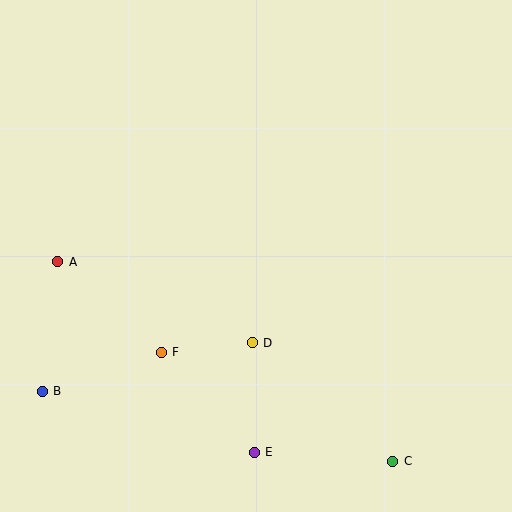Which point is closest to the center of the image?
Point D at (252, 343) is closest to the center.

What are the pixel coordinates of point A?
Point A is at (58, 262).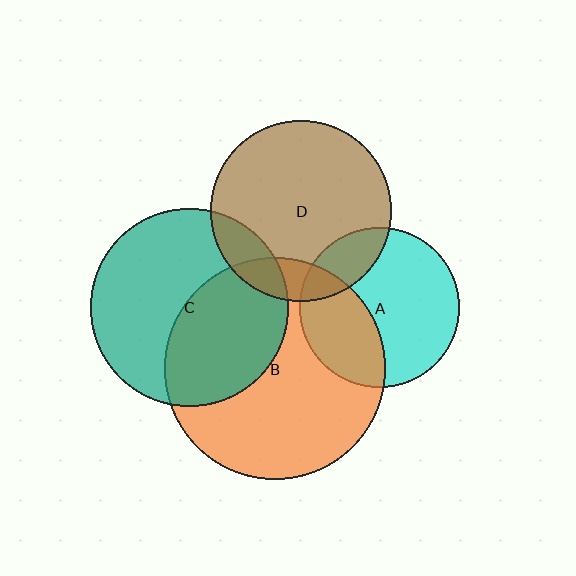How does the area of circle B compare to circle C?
Approximately 1.2 times.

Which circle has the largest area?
Circle B (orange).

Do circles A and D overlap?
Yes.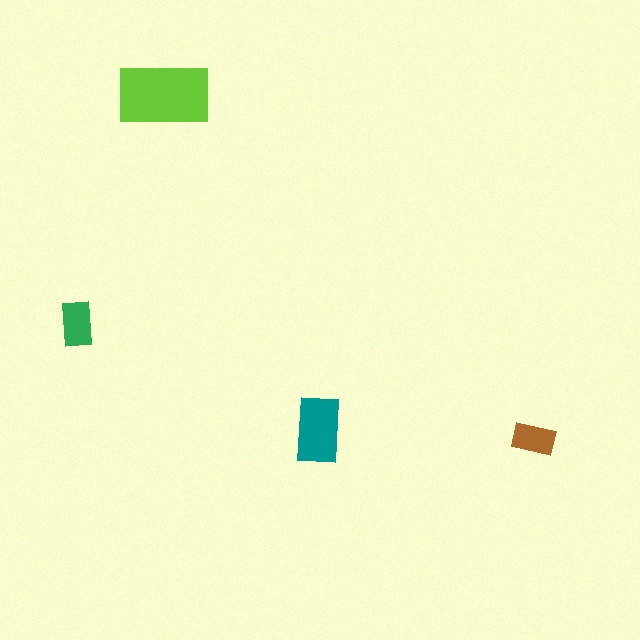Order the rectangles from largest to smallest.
the lime one, the teal one, the green one, the brown one.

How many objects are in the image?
There are 4 objects in the image.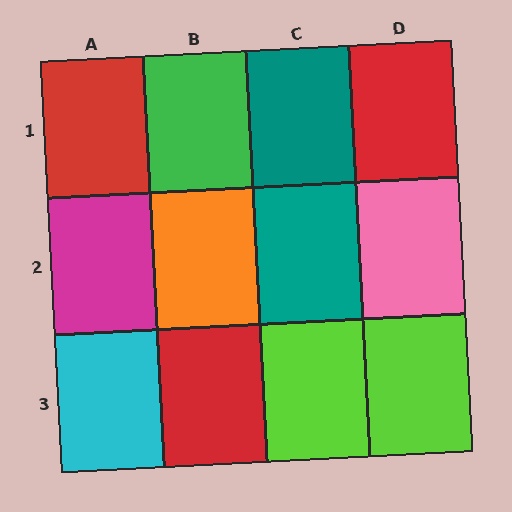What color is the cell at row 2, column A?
Magenta.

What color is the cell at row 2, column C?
Teal.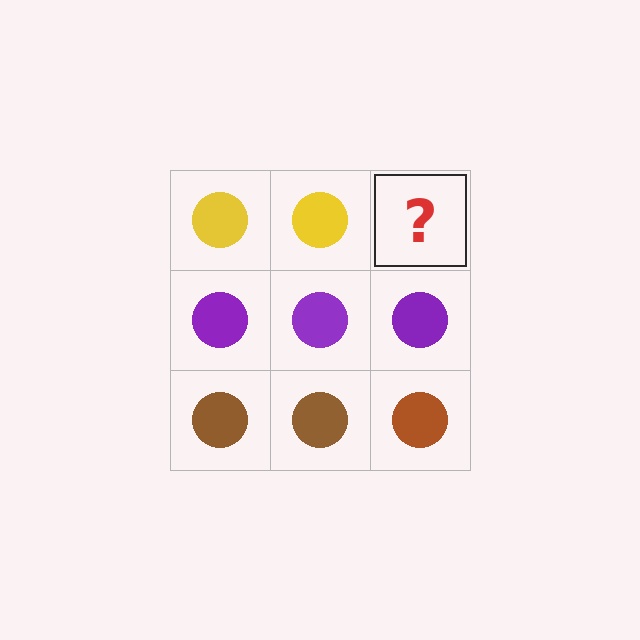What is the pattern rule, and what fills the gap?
The rule is that each row has a consistent color. The gap should be filled with a yellow circle.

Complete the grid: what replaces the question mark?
The question mark should be replaced with a yellow circle.